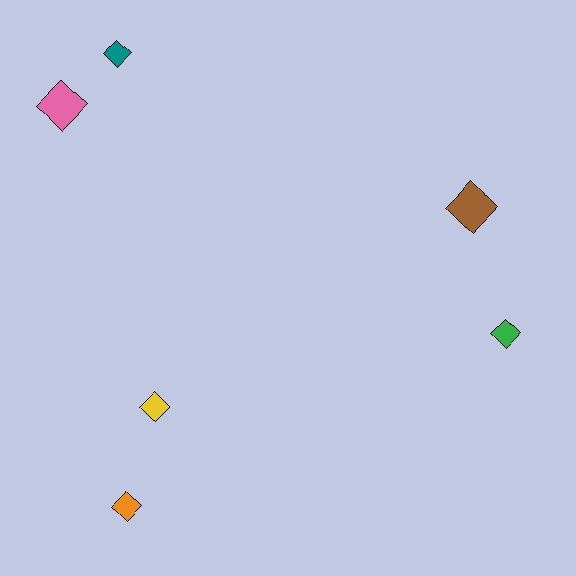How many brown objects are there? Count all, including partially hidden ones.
There is 1 brown object.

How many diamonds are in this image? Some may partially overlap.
There are 6 diamonds.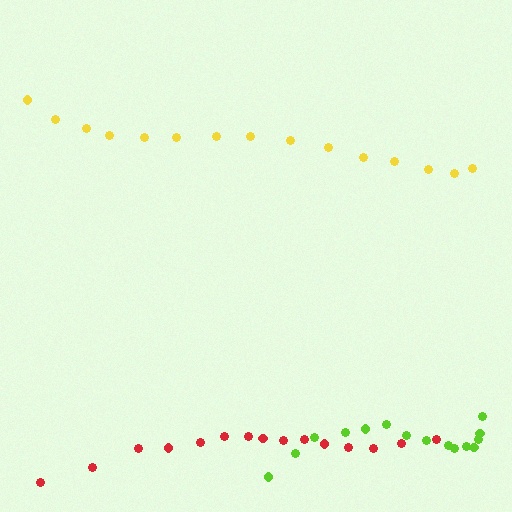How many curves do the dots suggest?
There are 3 distinct paths.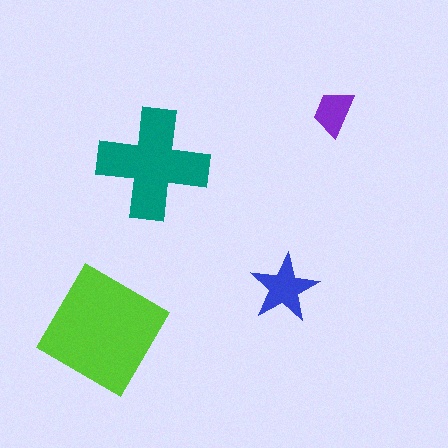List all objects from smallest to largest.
The purple trapezoid, the blue star, the teal cross, the lime diamond.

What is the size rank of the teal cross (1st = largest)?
2nd.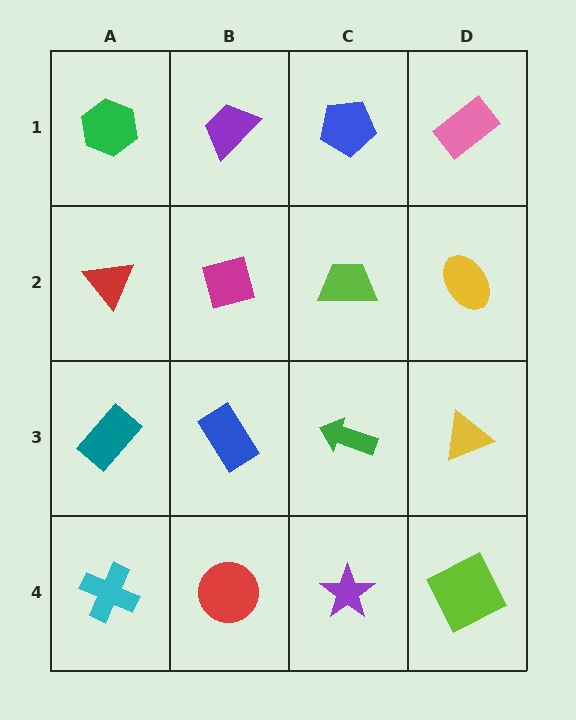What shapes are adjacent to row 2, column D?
A pink rectangle (row 1, column D), a yellow triangle (row 3, column D), a lime trapezoid (row 2, column C).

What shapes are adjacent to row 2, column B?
A purple trapezoid (row 1, column B), a blue rectangle (row 3, column B), a red triangle (row 2, column A), a lime trapezoid (row 2, column C).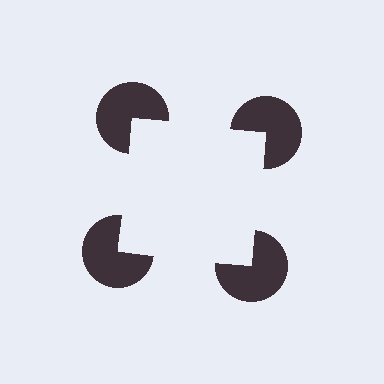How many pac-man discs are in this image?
There are 4 — one at each vertex of the illusory square.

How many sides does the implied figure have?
4 sides.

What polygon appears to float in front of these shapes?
An illusory square — its edges are inferred from the aligned wedge cuts in the pac-man discs, not physically drawn.